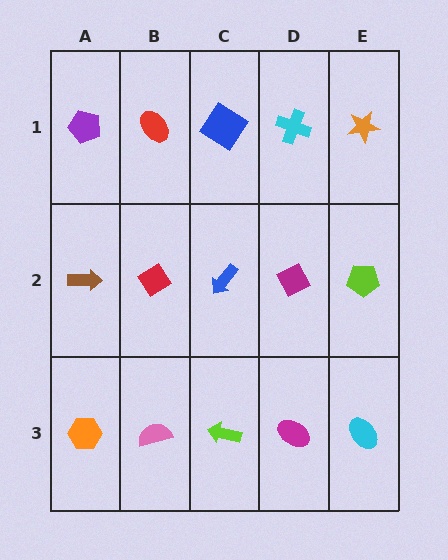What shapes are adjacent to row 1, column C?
A blue arrow (row 2, column C), a red ellipse (row 1, column B), a cyan cross (row 1, column D).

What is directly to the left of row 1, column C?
A red ellipse.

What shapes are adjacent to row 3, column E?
A lime pentagon (row 2, column E), a magenta ellipse (row 3, column D).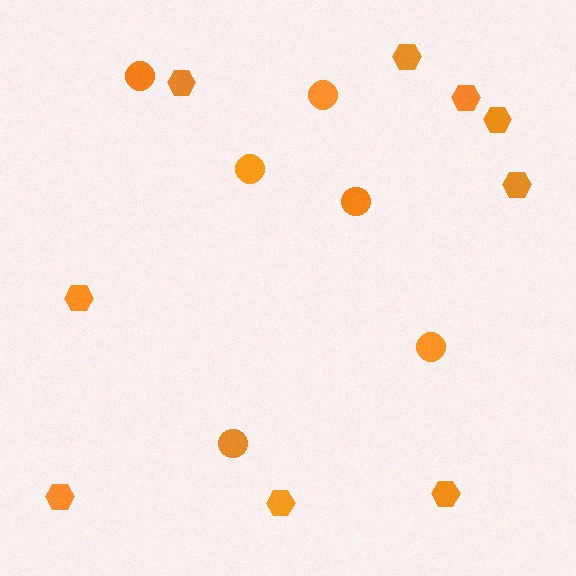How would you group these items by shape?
There are 2 groups: one group of circles (6) and one group of hexagons (9).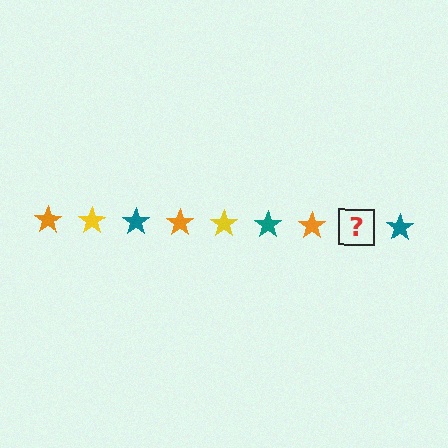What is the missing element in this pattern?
The missing element is a yellow star.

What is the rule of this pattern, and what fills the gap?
The rule is that the pattern cycles through orange, yellow, teal stars. The gap should be filled with a yellow star.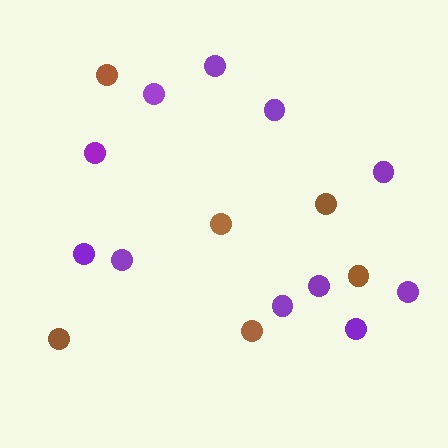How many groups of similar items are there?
There are 2 groups: one group of purple circles (11) and one group of brown circles (6).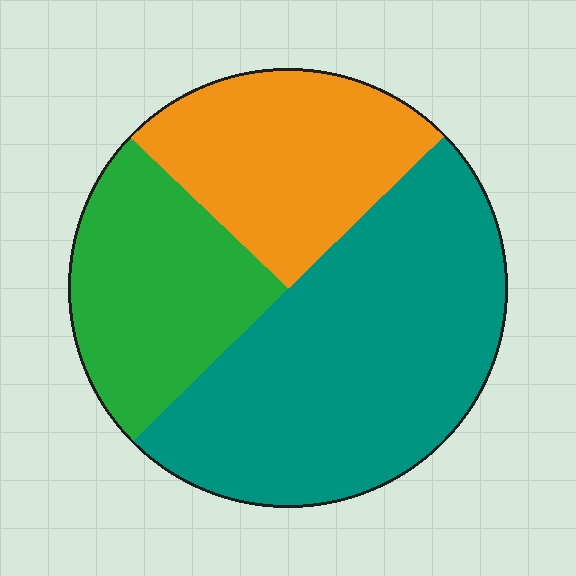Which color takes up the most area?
Teal, at roughly 50%.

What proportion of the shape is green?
Green takes up less than a quarter of the shape.